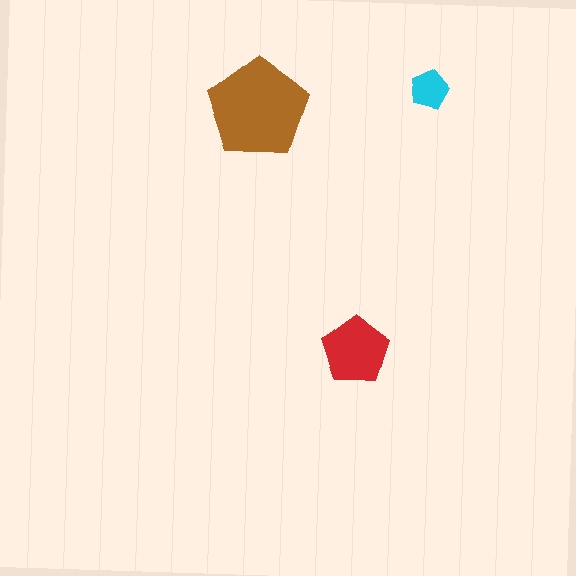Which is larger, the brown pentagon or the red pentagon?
The brown one.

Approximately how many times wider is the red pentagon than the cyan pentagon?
About 1.5 times wider.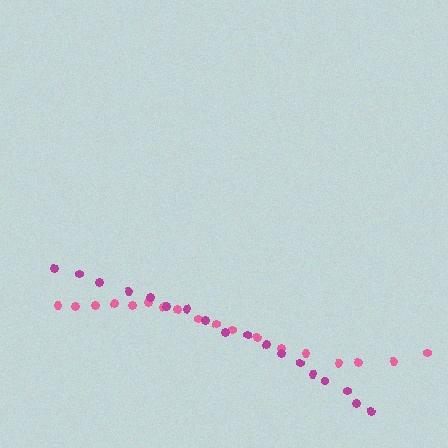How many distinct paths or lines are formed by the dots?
There are 2 distinct paths.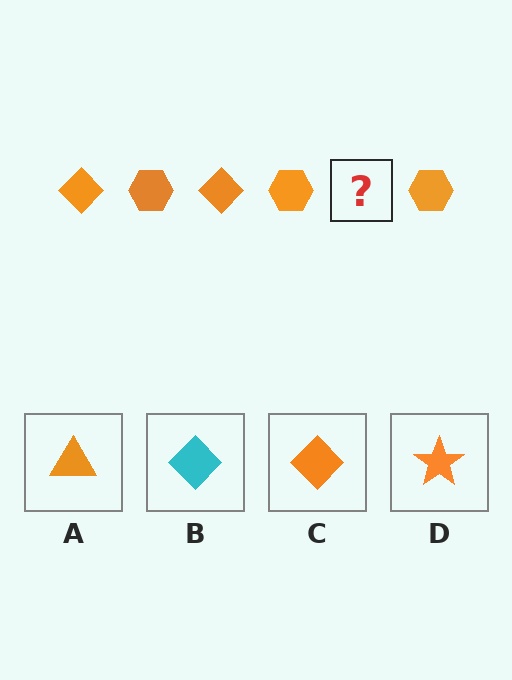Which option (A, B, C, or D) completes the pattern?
C.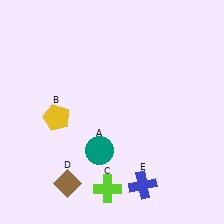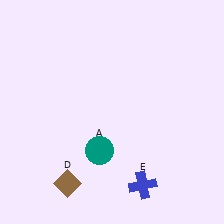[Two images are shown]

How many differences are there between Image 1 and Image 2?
There are 2 differences between the two images.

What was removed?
The yellow pentagon (B), the lime cross (C) were removed in Image 2.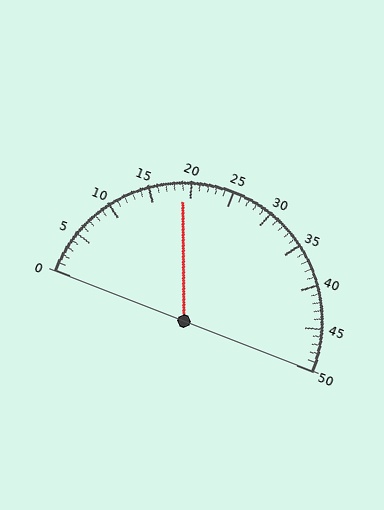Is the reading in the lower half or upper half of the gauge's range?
The reading is in the lower half of the range (0 to 50).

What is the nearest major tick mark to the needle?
The nearest major tick mark is 20.